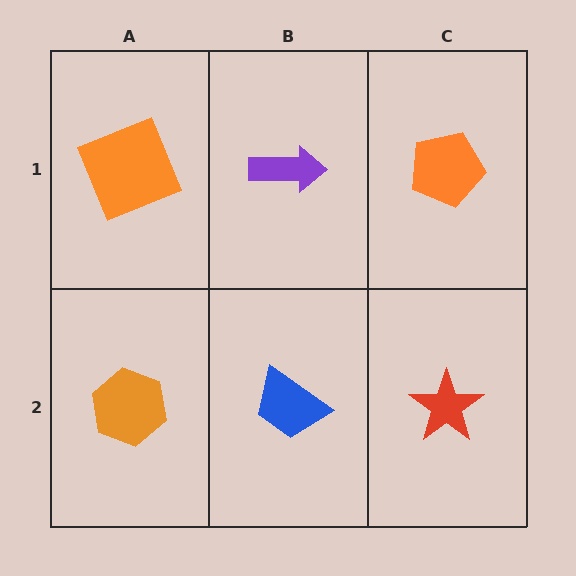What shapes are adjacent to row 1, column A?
An orange hexagon (row 2, column A), a purple arrow (row 1, column B).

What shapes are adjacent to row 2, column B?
A purple arrow (row 1, column B), an orange hexagon (row 2, column A), a red star (row 2, column C).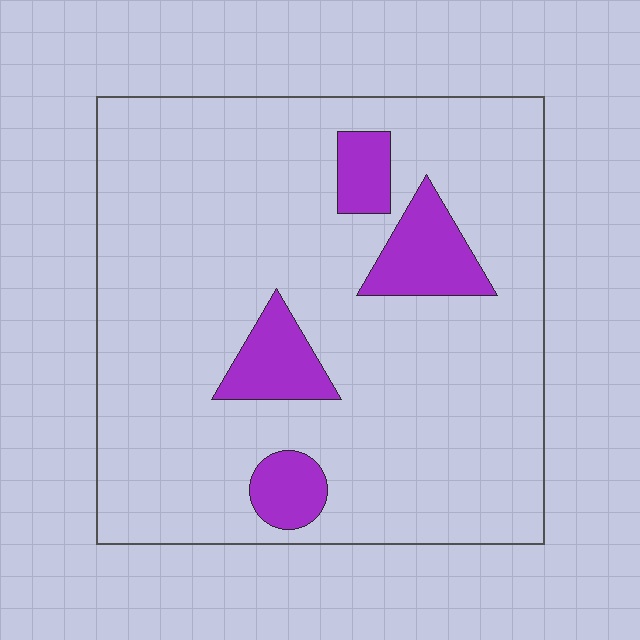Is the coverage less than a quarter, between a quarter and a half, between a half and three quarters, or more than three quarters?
Less than a quarter.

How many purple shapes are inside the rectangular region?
4.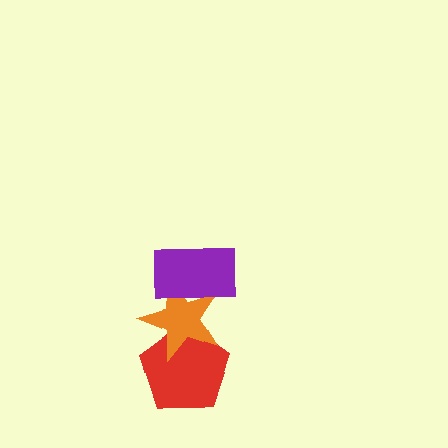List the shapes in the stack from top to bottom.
From top to bottom: the purple rectangle, the orange star, the red pentagon.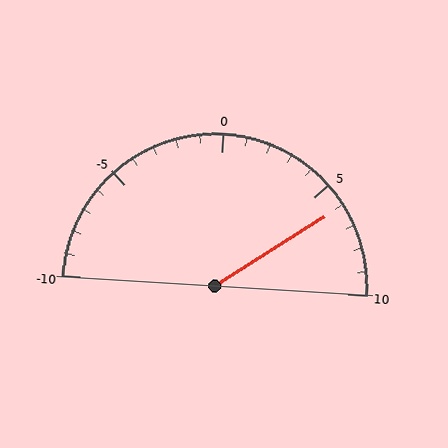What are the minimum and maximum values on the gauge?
The gauge ranges from -10 to 10.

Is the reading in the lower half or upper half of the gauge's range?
The reading is in the upper half of the range (-10 to 10).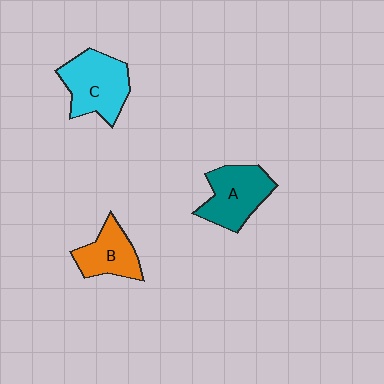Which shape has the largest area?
Shape C (cyan).